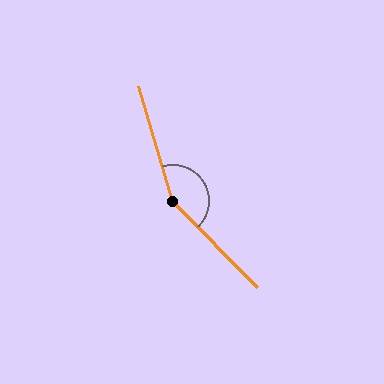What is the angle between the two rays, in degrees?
Approximately 152 degrees.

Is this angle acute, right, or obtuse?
It is obtuse.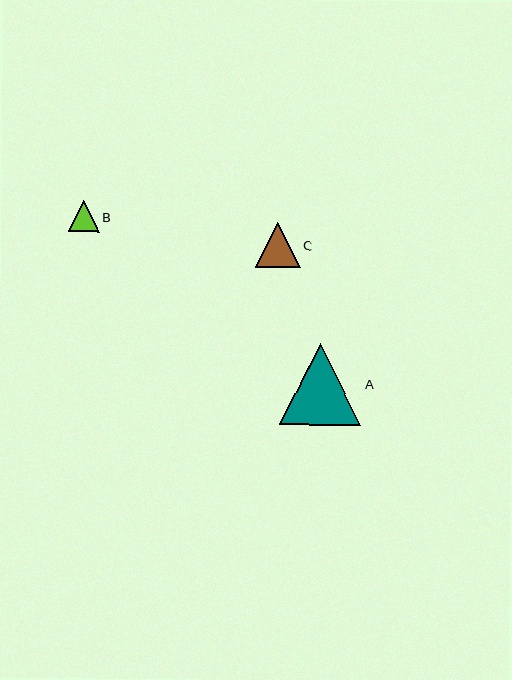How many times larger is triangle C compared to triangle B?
Triangle C is approximately 1.4 times the size of triangle B.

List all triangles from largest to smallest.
From largest to smallest: A, C, B.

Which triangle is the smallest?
Triangle B is the smallest with a size of approximately 31 pixels.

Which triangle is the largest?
Triangle A is the largest with a size of approximately 81 pixels.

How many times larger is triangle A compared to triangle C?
Triangle A is approximately 1.8 times the size of triangle C.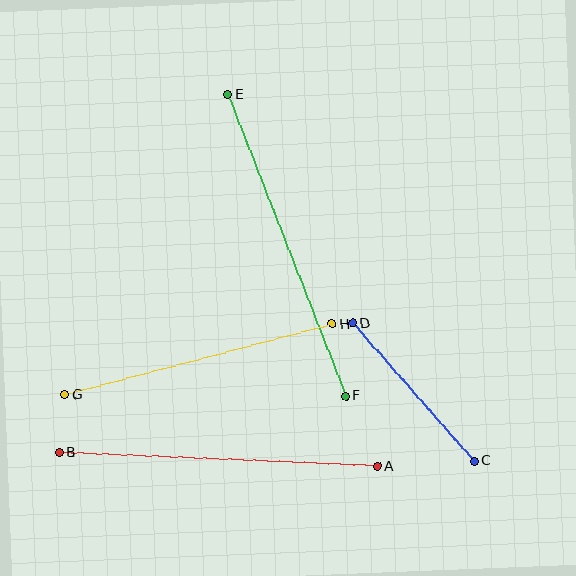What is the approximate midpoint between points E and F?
The midpoint is at approximately (287, 245) pixels.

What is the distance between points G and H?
The distance is approximately 276 pixels.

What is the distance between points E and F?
The distance is approximately 324 pixels.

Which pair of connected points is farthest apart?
Points E and F are farthest apart.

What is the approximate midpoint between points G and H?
The midpoint is at approximately (199, 359) pixels.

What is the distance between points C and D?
The distance is approximately 184 pixels.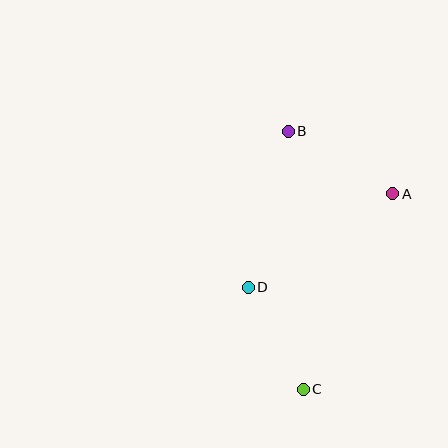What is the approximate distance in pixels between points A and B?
The distance between A and B is approximately 122 pixels.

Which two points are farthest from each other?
Points B and C are farthest from each other.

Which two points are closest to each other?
Points C and D are closest to each other.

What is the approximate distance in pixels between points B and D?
The distance between B and D is approximately 161 pixels.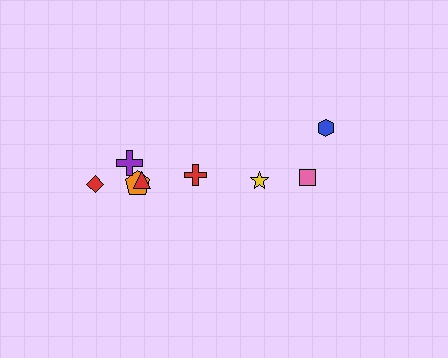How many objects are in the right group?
There are 3 objects.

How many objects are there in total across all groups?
There are 8 objects.